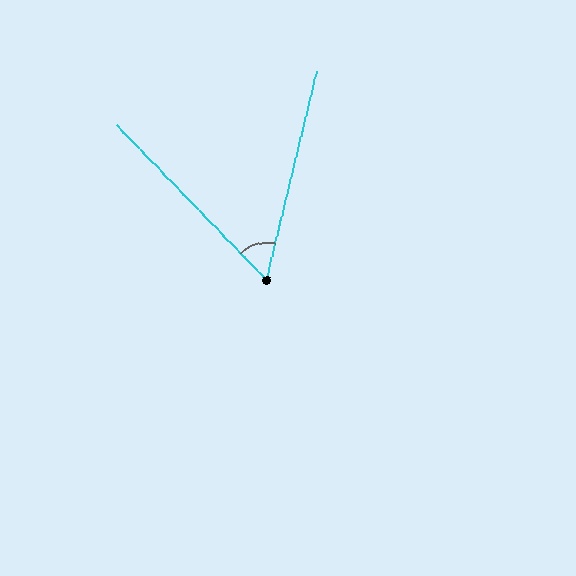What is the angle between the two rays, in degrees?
Approximately 57 degrees.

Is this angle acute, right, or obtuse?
It is acute.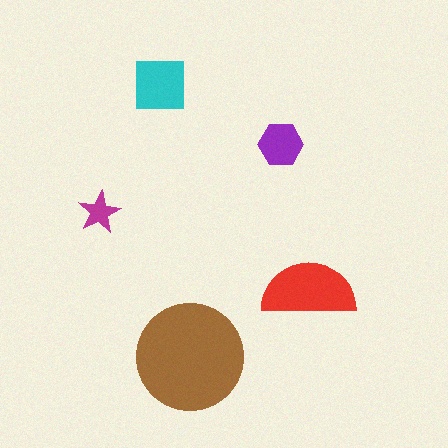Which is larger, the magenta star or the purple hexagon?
The purple hexagon.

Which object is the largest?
The brown circle.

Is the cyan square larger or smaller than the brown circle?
Smaller.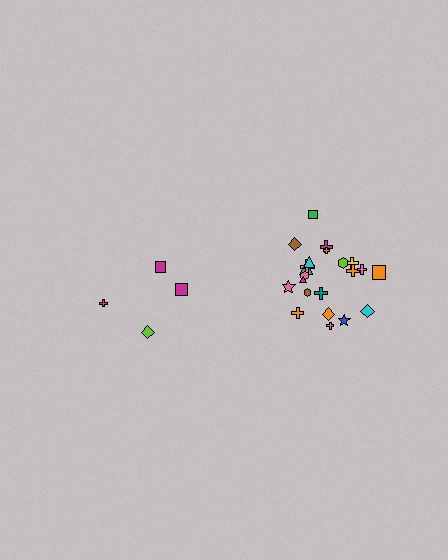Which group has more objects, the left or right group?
The right group.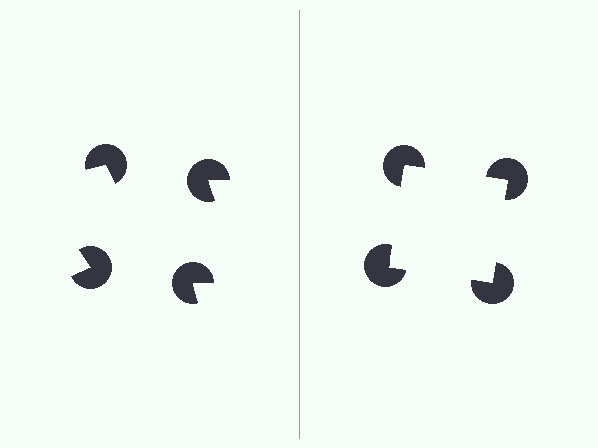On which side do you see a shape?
An illusory square appears on the right side. On the left side the wedge cuts are rotated, so no coherent shape forms.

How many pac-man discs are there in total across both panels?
8 — 4 on each side.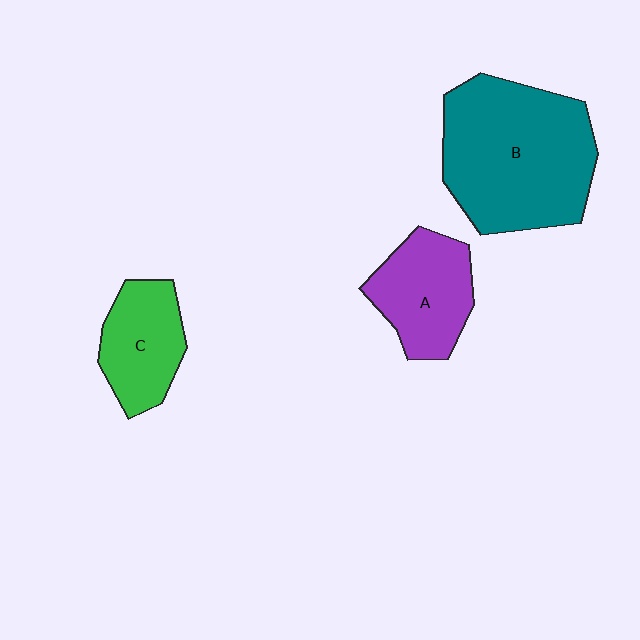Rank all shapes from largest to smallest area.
From largest to smallest: B (teal), A (purple), C (green).